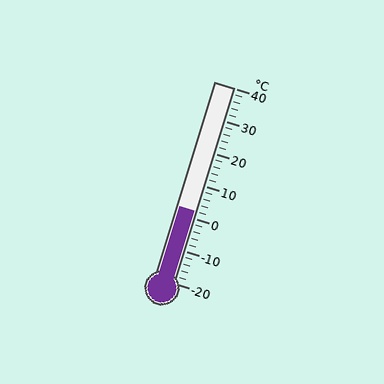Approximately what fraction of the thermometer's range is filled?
The thermometer is filled to approximately 35% of its range.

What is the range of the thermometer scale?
The thermometer scale ranges from -20°C to 40°C.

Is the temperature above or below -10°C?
The temperature is above -10°C.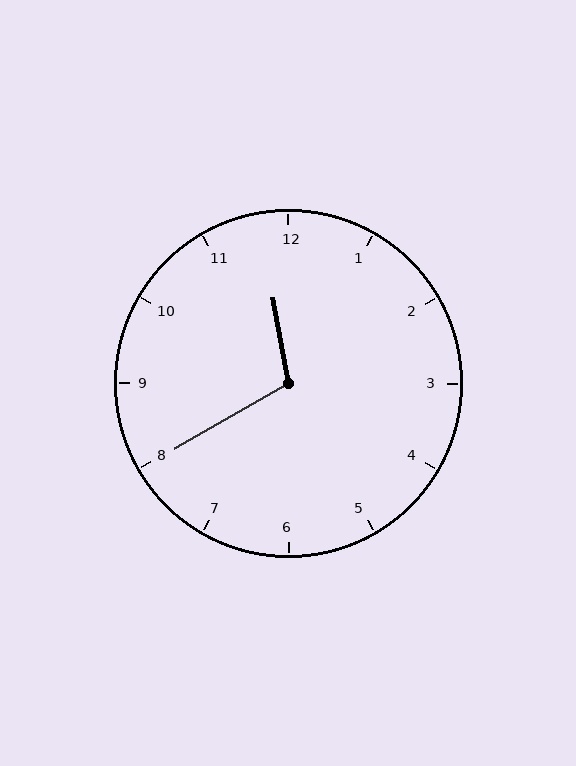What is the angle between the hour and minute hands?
Approximately 110 degrees.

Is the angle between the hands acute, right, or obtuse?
It is obtuse.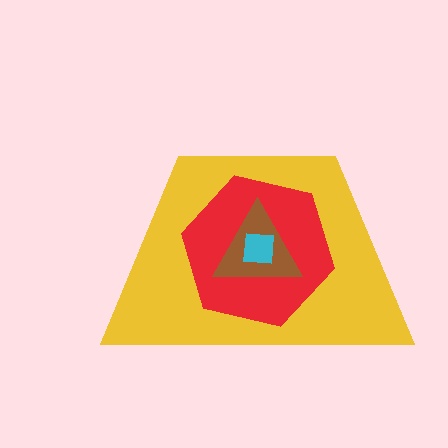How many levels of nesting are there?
4.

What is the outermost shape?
The yellow trapezoid.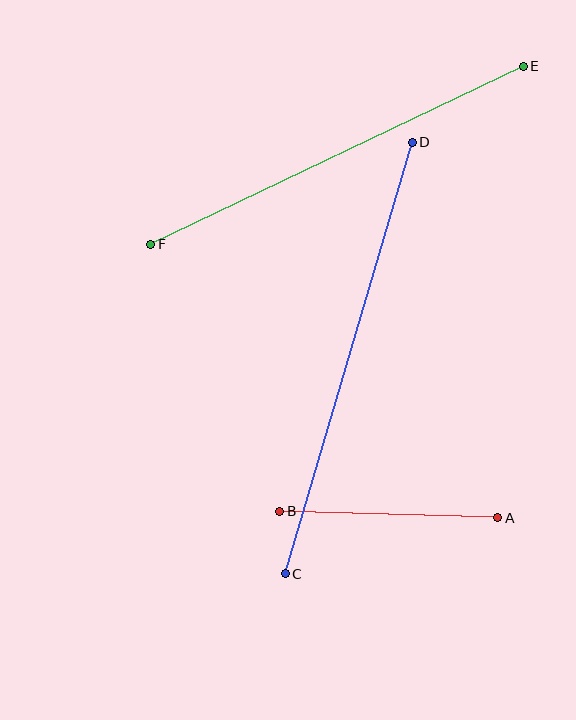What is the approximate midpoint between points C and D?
The midpoint is at approximately (349, 358) pixels.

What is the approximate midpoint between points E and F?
The midpoint is at approximately (337, 155) pixels.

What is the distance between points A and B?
The distance is approximately 218 pixels.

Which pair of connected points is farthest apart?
Points C and D are farthest apart.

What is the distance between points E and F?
The distance is approximately 413 pixels.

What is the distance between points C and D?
The distance is approximately 450 pixels.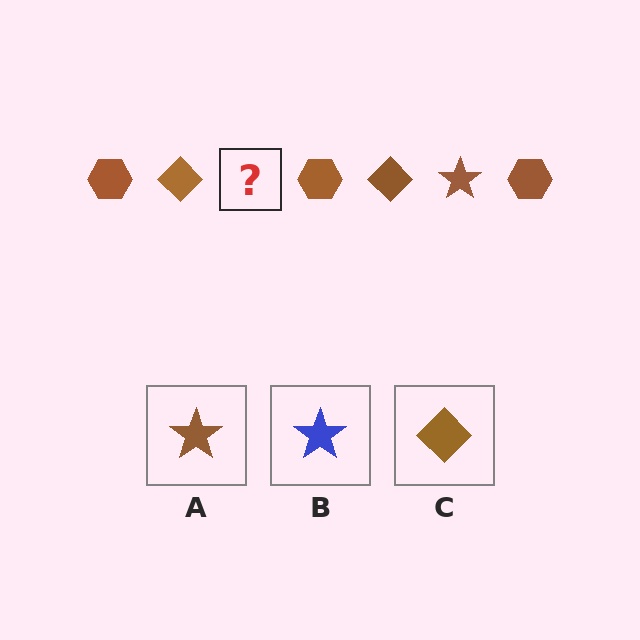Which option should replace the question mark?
Option A.